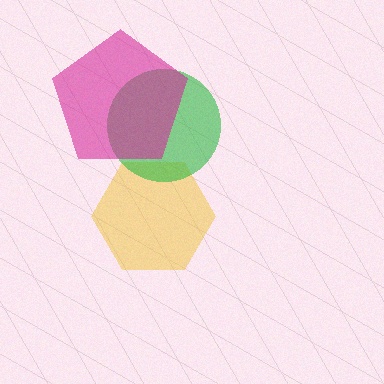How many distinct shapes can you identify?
There are 3 distinct shapes: a yellow hexagon, a green circle, a magenta pentagon.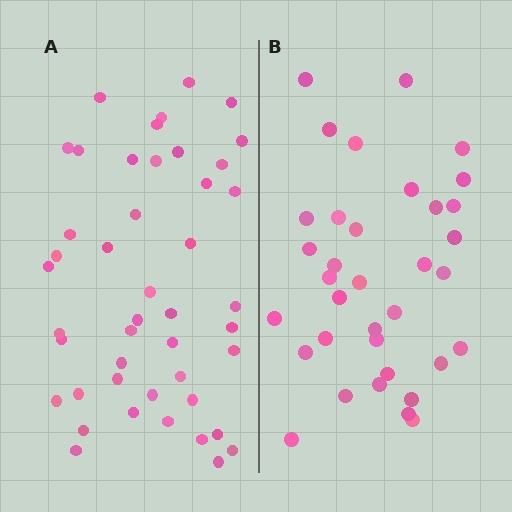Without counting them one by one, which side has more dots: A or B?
Region A (the left region) has more dots.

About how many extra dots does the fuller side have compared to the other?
Region A has roughly 10 or so more dots than region B.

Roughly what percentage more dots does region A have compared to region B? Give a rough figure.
About 30% more.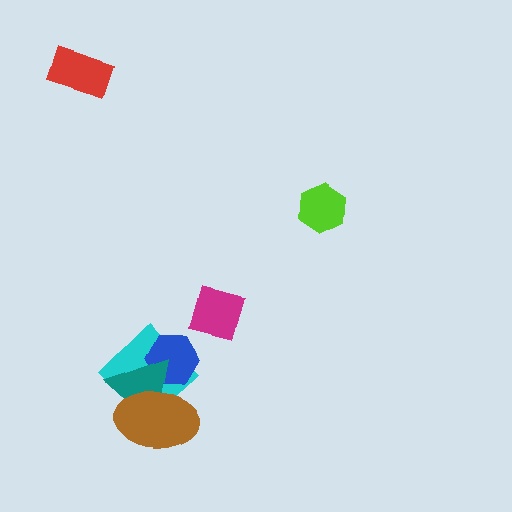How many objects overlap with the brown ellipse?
3 objects overlap with the brown ellipse.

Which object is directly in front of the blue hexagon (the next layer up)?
The teal triangle is directly in front of the blue hexagon.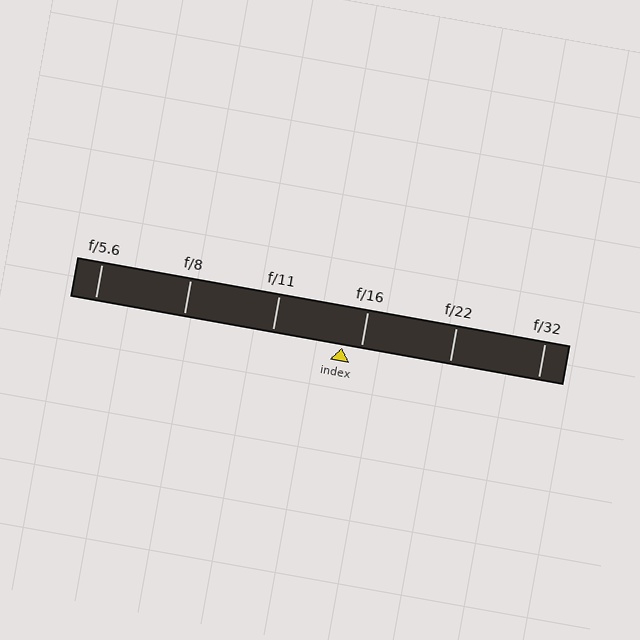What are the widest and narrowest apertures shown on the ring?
The widest aperture shown is f/5.6 and the narrowest is f/32.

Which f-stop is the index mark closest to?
The index mark is closest to f/16.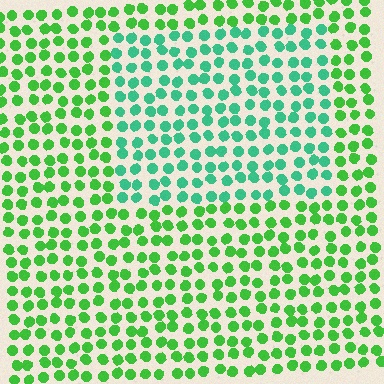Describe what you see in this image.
The image is filled with small green elements in a uniform arrangement. A rectangle-shaped region is visible where the elements are tinted to a slightly different hue, forming a subtle color boundary.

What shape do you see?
I see a rectangle.